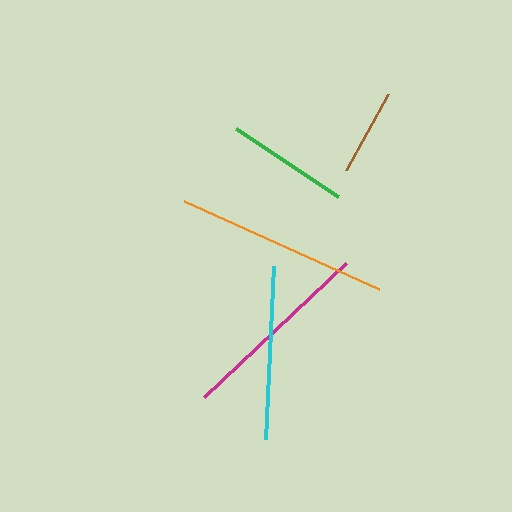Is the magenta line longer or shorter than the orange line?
The orange line is longer than the magenta line.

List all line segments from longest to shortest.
From longest to shortest: orange, magenta, cyan, green, brown.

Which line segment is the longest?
The orange line is the longest at approximately 214 pixels.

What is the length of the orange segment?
The orange segment is approximately 214 pixels long.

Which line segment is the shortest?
The brown line is the shortest at approximately 86 pixels.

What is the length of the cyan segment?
The cyan segment is approximately 173 pixels long.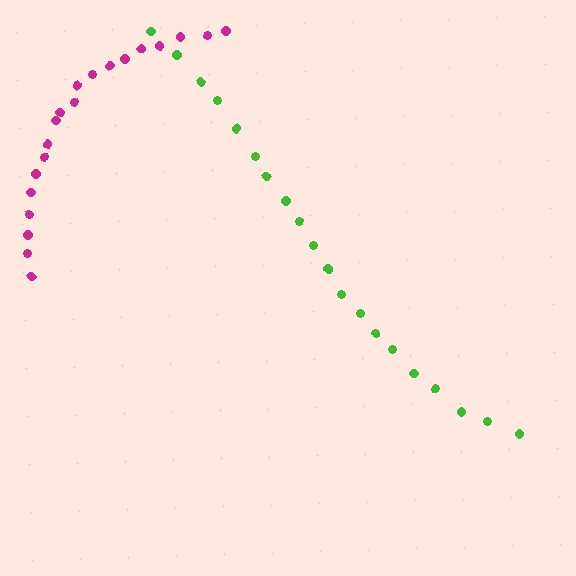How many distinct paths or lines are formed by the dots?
There are 2 distinct paths.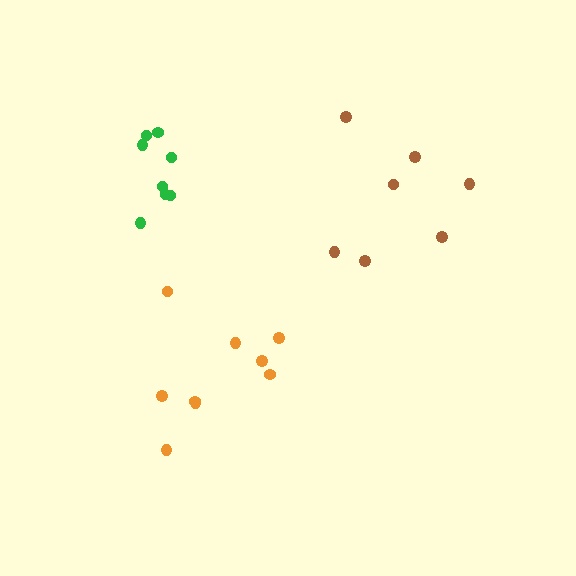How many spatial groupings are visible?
There are 3 spatial groupings.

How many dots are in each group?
Group 1: 9 dots, Group 2: 7 dots, Group 3: 8 dots (24 total).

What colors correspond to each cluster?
The clusters are colored: orange, brown, green.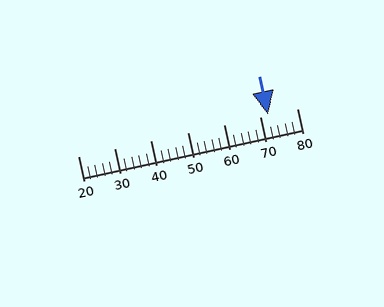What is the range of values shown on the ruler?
The ruler shows values from 20 to 80.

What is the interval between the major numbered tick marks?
The major tick marks are spaced 10 units apart.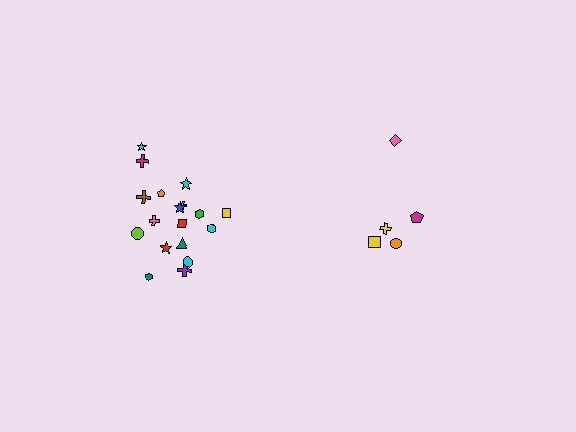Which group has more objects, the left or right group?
The left group.